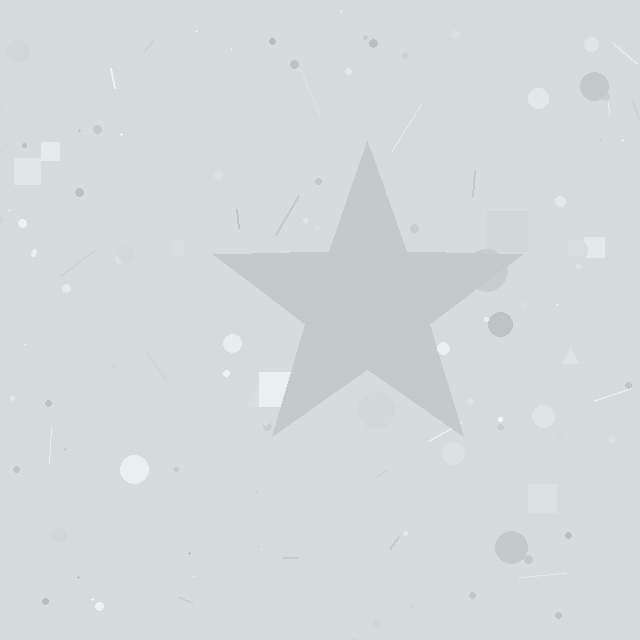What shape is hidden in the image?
A star is hidden in the image.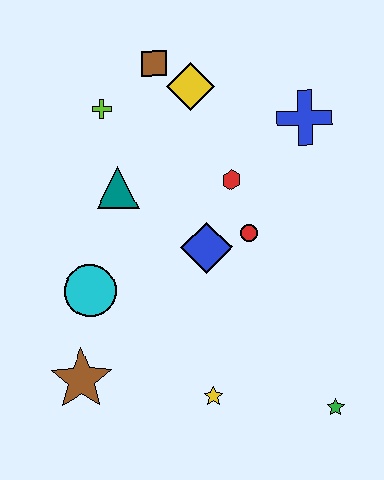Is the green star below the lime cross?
Yes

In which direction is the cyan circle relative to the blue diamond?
The cyan circle is to the left of the blue diamond.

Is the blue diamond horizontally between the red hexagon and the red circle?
No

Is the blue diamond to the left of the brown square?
No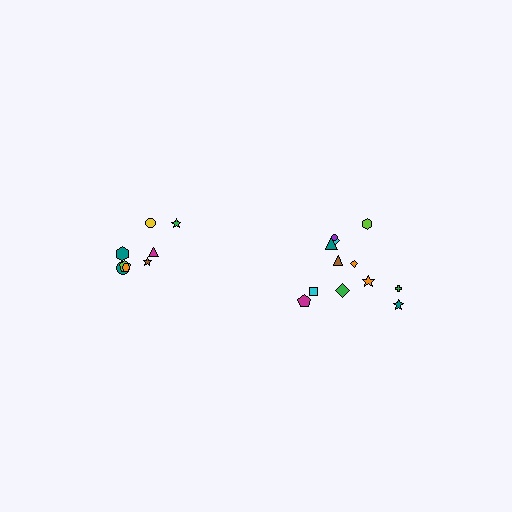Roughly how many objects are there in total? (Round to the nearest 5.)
Roughly 20 objects in total.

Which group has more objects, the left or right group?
The right group.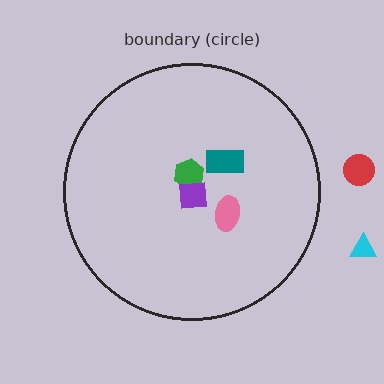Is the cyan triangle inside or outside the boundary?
Outside.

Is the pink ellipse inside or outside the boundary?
Inside.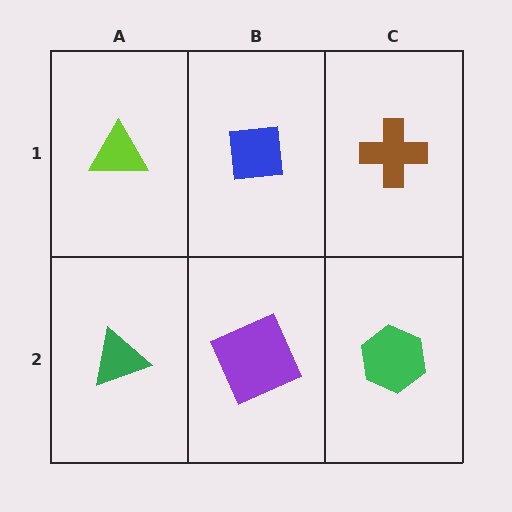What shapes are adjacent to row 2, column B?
A blue square (row 1, column B), a green triangle (row 2, column A), a green hexagon (row 2, column C).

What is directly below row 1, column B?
A purple square.